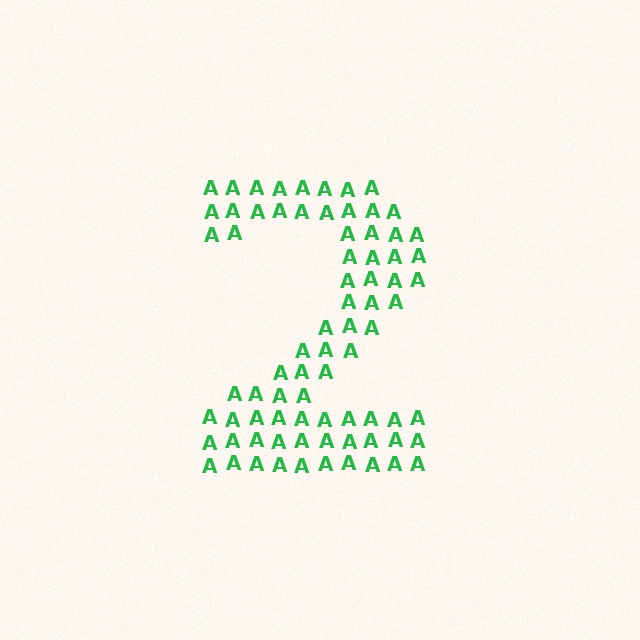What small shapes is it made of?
It is made of small letter A's.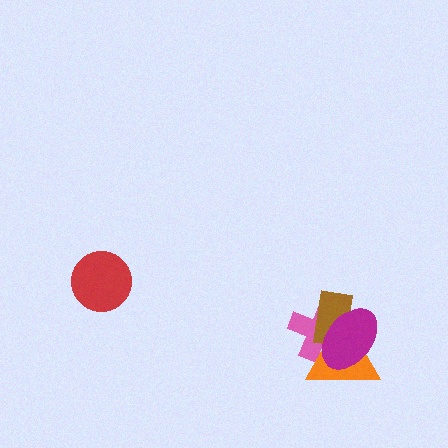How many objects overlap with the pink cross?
3 objects overlap with the pink cross.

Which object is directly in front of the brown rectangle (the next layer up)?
The orange triangle is directly in front of the brown rectangle.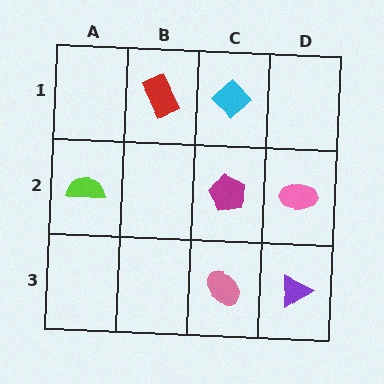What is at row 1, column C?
A cyan diamond.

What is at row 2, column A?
A lime semicircle.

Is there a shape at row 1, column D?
No, that cell is empty.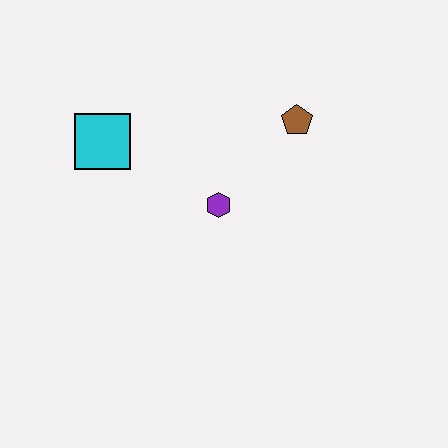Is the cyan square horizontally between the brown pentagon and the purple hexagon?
No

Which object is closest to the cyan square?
The purple hexagon is closest to the cyan square.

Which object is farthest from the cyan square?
The brown pentagon is farthest from the cyan square.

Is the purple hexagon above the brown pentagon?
No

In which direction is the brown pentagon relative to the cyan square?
The brown pentagon is to the right of the cyan square.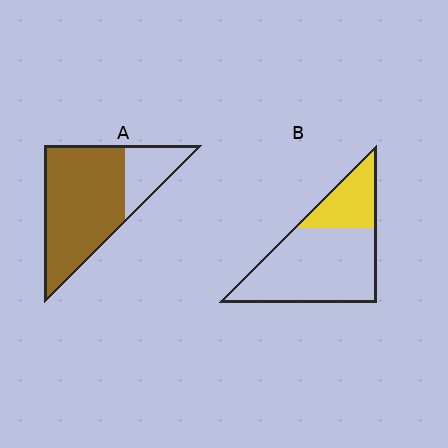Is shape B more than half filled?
No.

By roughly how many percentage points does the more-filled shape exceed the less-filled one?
By roughly 50 percentage points (A over B).